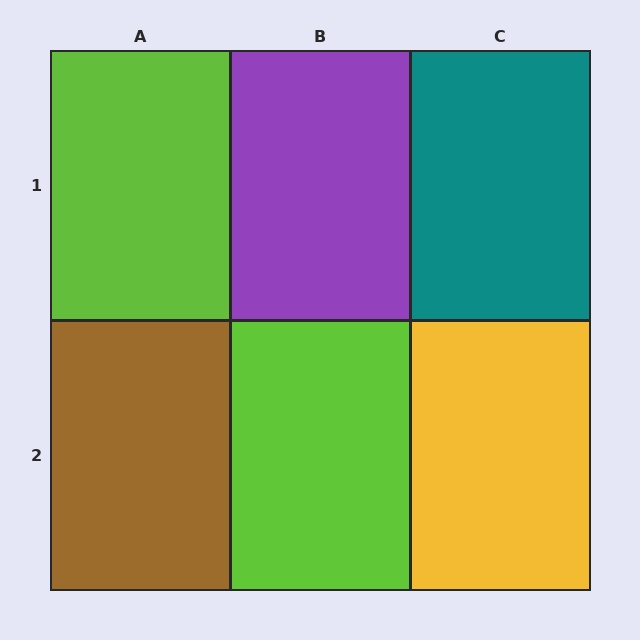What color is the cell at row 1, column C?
Teal.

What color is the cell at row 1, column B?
Purple.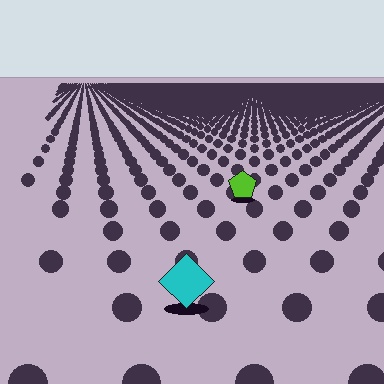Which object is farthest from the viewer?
The lime pentagon is farthest from the viewer. It appears smaller and the ground texture around it is denser.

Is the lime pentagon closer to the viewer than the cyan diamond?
No. The cyan diamond is closer — you can tell from the texture gradient: the ground texture is coarser near it.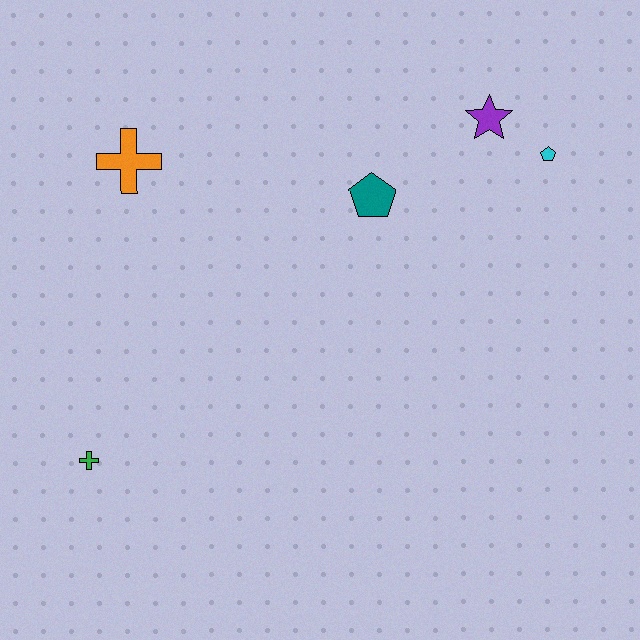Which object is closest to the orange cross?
The teal pentagon is closest to the orange cross.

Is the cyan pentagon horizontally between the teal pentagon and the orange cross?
No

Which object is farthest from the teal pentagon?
The green cross is farthest from the teal pentagon.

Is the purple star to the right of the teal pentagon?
Yes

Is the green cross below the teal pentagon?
Yes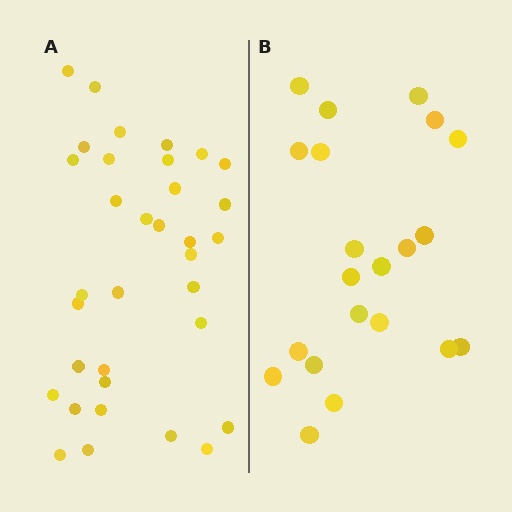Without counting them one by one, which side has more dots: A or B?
Region A (the left region) has more dots.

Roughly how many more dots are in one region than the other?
Region A has approximately 15 more dots than region B.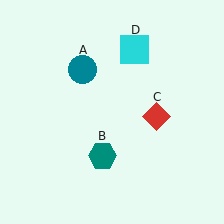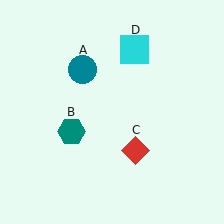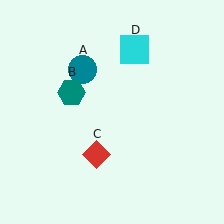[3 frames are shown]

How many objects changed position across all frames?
2 objects changed position: teal hexagon (object B), red diamond (object C).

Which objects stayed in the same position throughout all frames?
Teal circle (object A) and cyan square (object D) remained stationary.